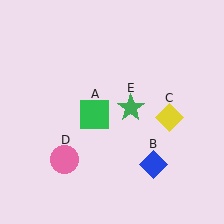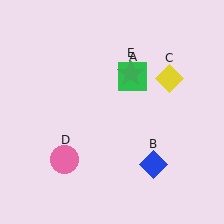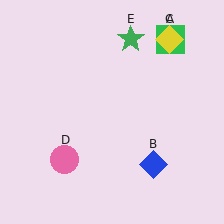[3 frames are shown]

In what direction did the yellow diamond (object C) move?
The yellow diamond (object C) moved up.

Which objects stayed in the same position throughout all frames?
Blue diamond (object B) and pink circle (object D) remained stationary.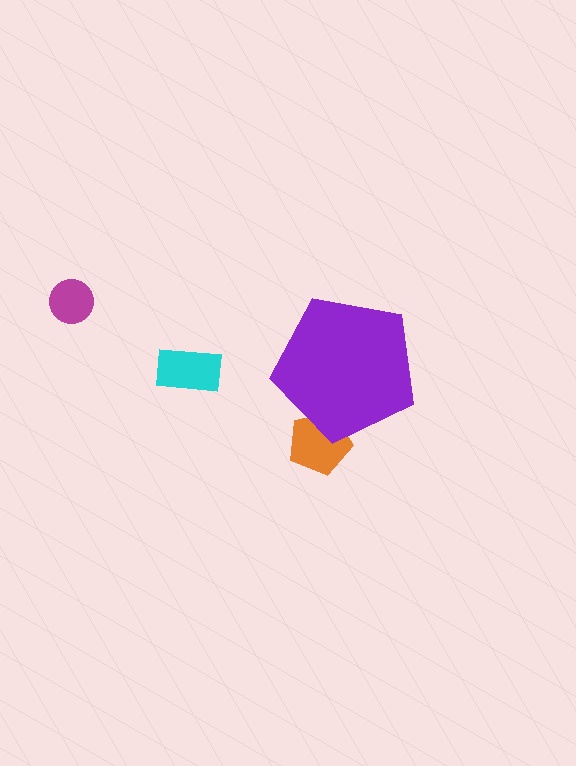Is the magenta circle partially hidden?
No, the magenta circle is fully visible.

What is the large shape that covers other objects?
A purple pentagon.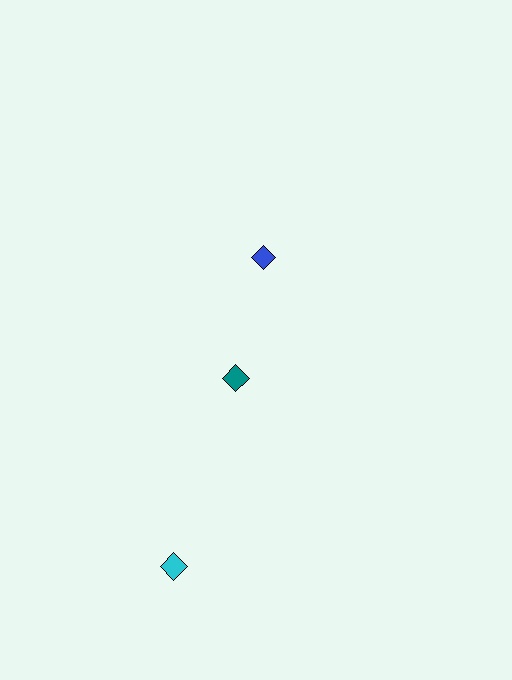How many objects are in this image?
There are 3 objects.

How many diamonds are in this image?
There are 3 diamonds.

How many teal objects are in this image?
There is 1 teal object.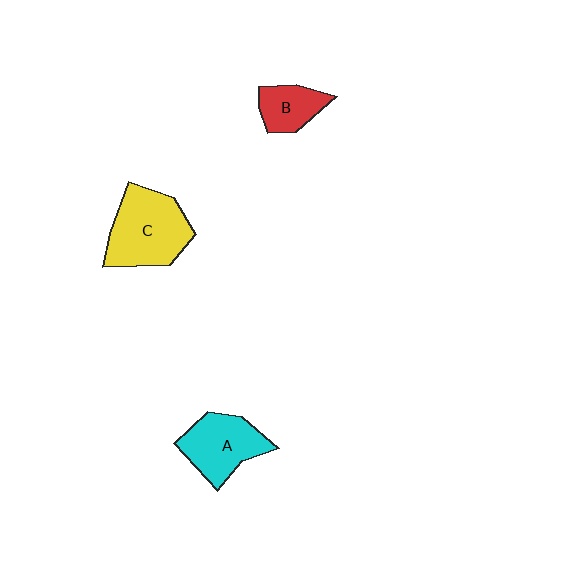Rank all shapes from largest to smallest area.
From largest to smallest: C (yellow), A (cyan), B (red).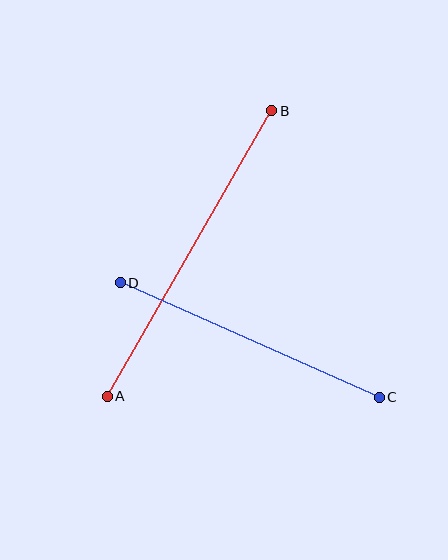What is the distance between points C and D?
The distance is approximately 283 pixels.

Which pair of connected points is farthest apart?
Points A and B are farthest apart.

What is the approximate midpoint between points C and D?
The midpoint is at approximately (250, 340) pixels.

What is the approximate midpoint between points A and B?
The midpoint is at approximately (189, 253) pixels.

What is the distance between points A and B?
The distance is approximately 329 pixels.